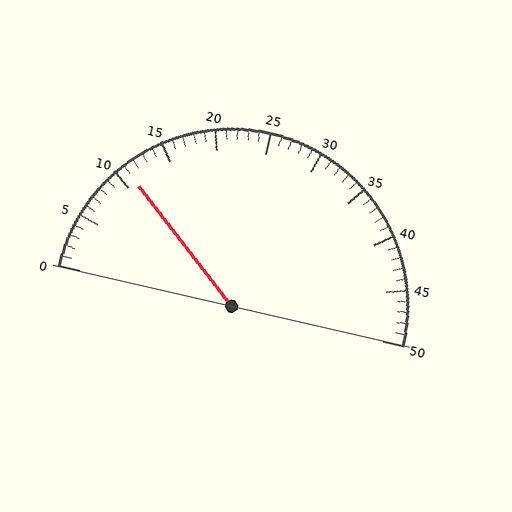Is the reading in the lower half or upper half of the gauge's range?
The reading is in the lower half of the range (0 to 50).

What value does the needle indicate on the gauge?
The needle indicates approximately 11.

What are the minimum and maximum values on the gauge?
The gauge ranges from 0 to 50.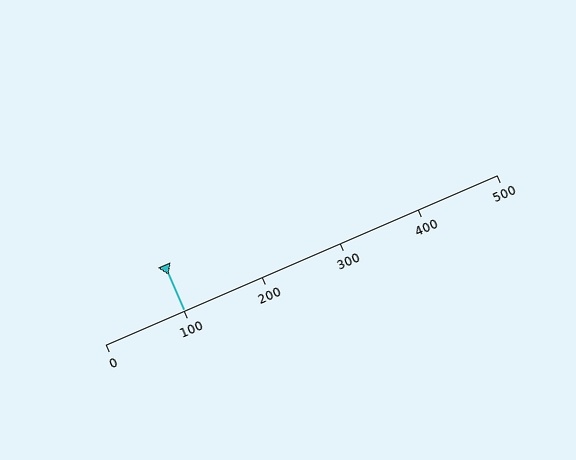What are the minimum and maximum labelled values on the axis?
The axis runs from 0 to 500.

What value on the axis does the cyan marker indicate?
The marker indicates approximately 100.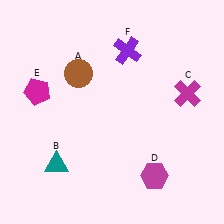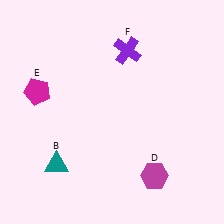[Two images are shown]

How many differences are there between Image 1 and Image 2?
There are 2 differences between the two images.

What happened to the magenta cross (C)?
The magenta cross (C) was removed in Image 2. It was in the top-right area of Image 1.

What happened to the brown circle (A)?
The brown circle (A) was removed in Image 2. It was in the top-left area of Image 1.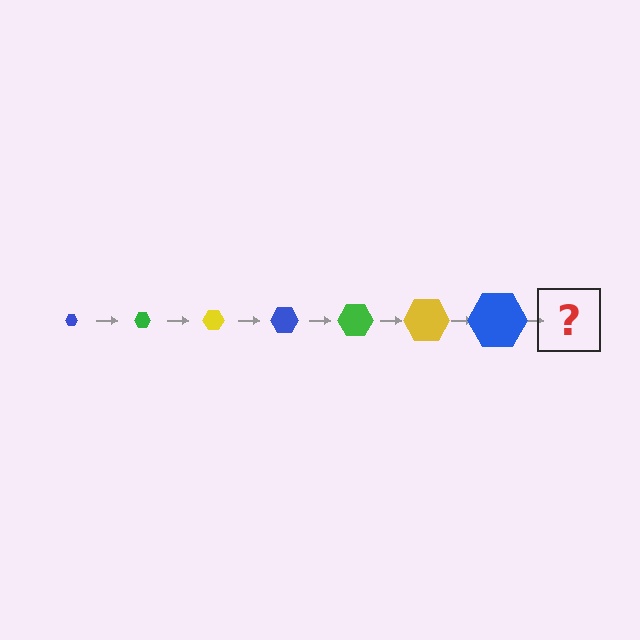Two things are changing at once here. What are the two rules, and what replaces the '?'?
The two rules are that the hexagon grows larger each step and the color cycles through blue, green, and yellow. The '?' should be a green hexagon, larger than the previous one.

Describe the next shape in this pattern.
It should be a green hexagon, larger than the previous one.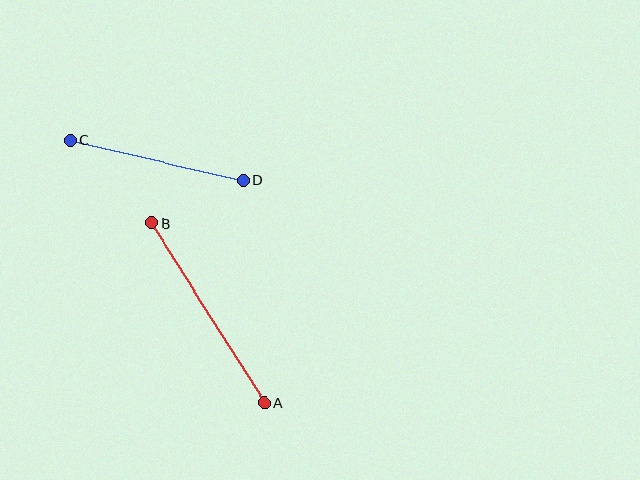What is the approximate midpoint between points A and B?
The midpoint is at approximately (208, 313) pixels.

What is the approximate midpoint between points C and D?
The midpoint is at approximately (157, 160) pixels.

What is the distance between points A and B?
The distance is approximately 212 pixels.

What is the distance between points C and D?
The distance is approximately 178 pixels.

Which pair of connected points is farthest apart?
Points A and B are farthest apart.